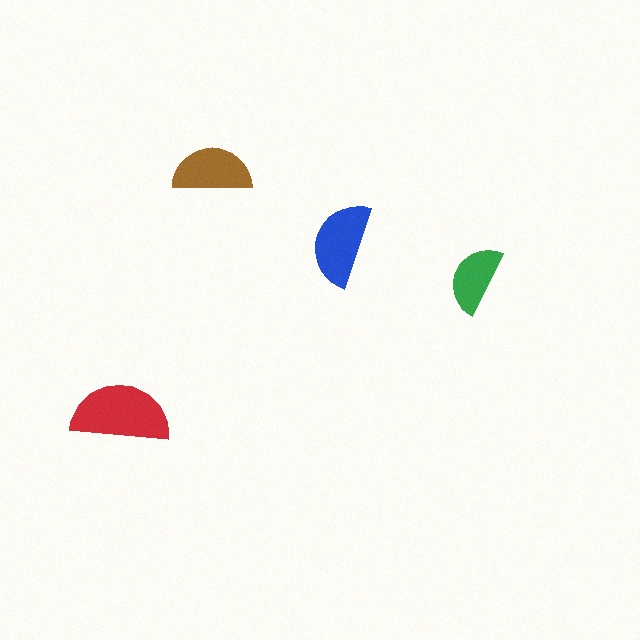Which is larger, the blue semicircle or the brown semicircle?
The blue one.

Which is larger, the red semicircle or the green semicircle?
The red one.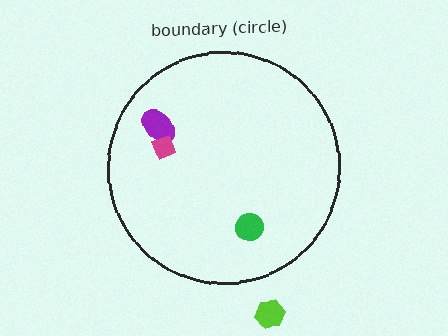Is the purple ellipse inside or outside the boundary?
Inside.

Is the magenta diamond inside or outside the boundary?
Inside.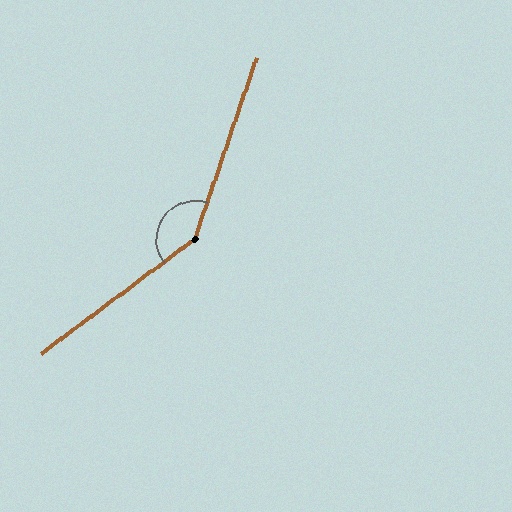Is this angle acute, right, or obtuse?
It is obtuse.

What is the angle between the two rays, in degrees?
Approximately 145 degrees.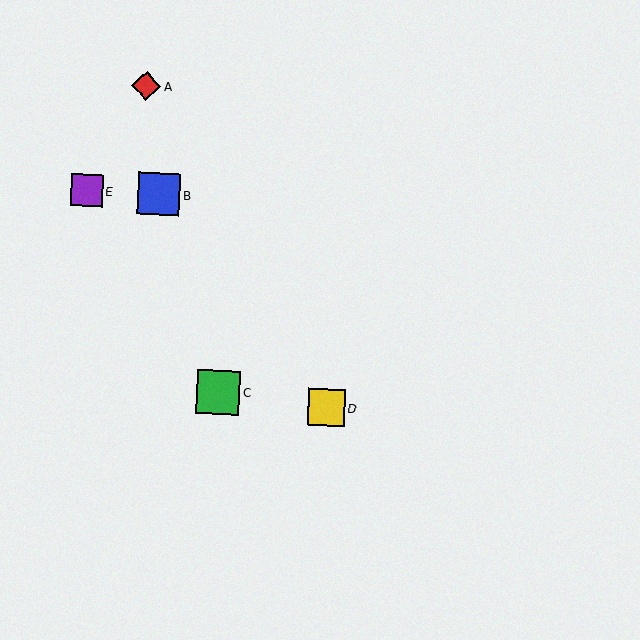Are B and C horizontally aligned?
No, B is at y≈194 and C is at y≈392.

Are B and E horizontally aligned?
Yes, both are at y≈194.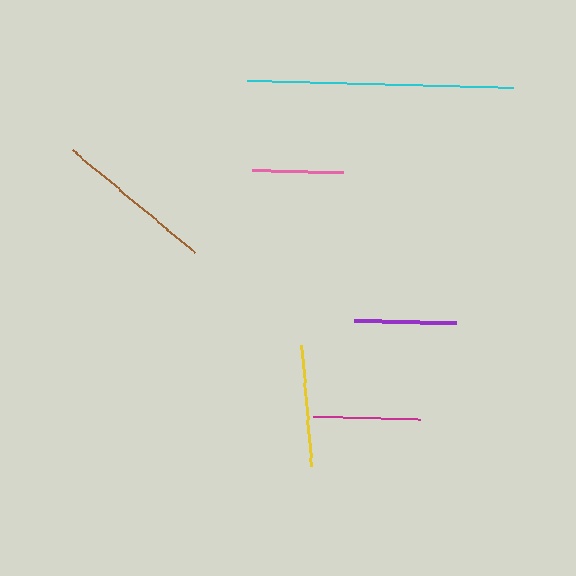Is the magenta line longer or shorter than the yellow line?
The yellow line is longer than the magenta line.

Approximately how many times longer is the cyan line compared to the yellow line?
The cyan line is approximately 2.2 times the length of the yellow line.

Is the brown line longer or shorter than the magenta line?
The brown line is longer than the magenta line.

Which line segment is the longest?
The cyan line is the longest at approximately 266 pixels.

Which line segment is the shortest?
The pink line is the shortest at approximately 91 pixels.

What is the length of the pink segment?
The pink segment is approximately 91 pixels long.